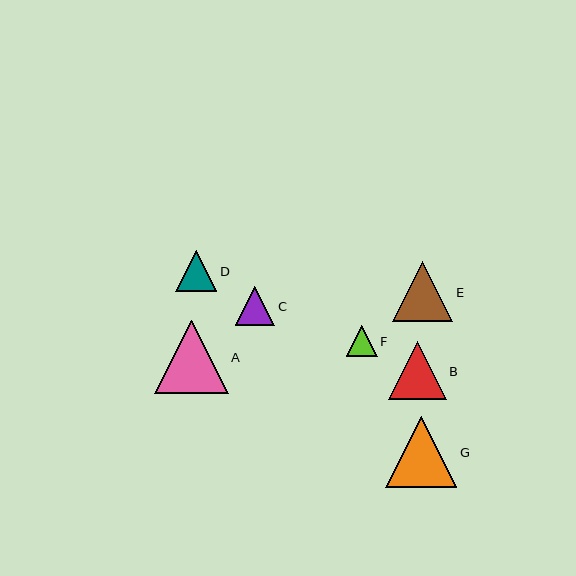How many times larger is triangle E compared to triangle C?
Triangle E is approximately 1.5 times the size of triangle C.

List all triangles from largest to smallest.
From largest to smallest: A, G, E, B, D, C, F.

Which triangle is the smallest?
Triangle F is the smallest with a size of approximately 31 pixels.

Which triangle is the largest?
Triangle A is the largest with a size of approximately 74 pixels.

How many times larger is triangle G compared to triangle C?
Triangle G is approximately 1.8 times the size of triangle C.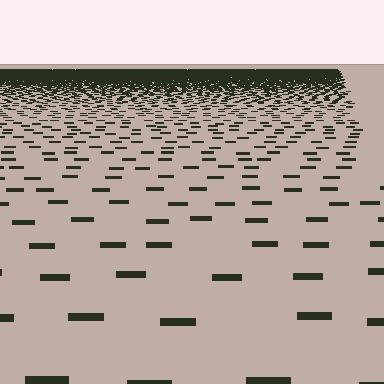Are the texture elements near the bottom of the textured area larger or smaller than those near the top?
Larger. Near the bottom, elements are closer to the viewer and appear at a bigger on-screen size.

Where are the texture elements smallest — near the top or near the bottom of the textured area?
Near the top.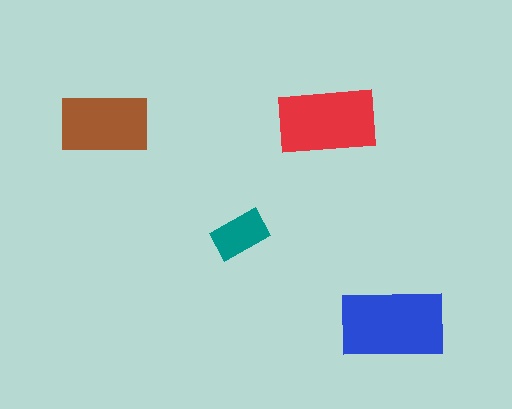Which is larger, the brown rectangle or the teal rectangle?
The brown one.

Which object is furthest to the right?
The blue rectangle is rightmost.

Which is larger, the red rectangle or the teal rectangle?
The red one.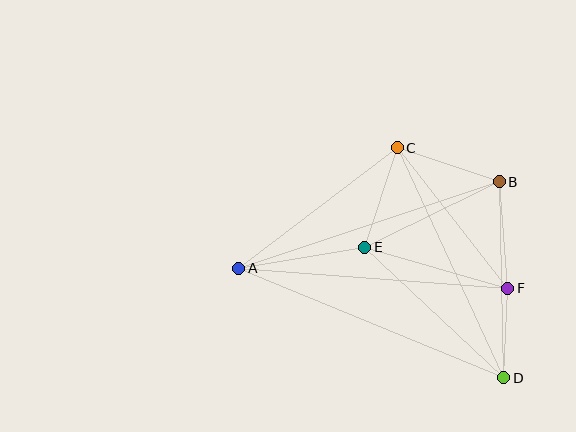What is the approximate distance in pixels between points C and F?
The distance between C and F is approximately 179 pixels.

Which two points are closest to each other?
Points D and F are closest to each other.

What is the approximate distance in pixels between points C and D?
The distance between C and D is approximately 254 pixels.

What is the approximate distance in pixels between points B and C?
The distance between B and C is approximately 108 pixels.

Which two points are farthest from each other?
Points A and D are farthest from each other.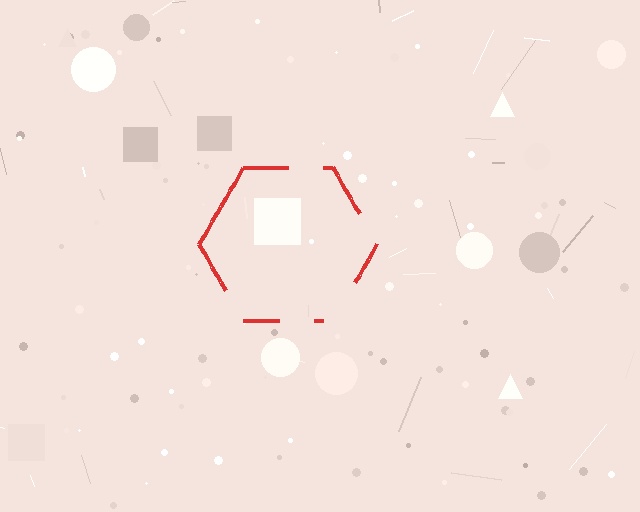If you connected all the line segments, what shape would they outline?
They would outline a hexagon.